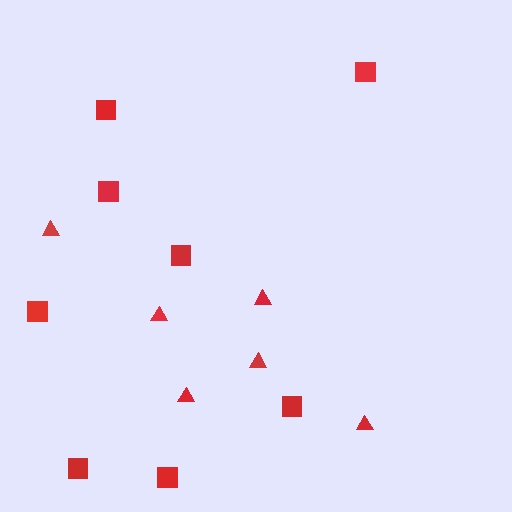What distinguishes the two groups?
There are 2 groups: one group of squares (8) and one group of triangles (6).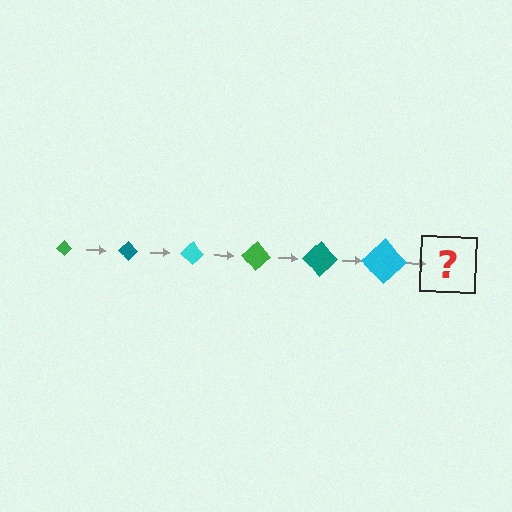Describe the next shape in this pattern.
It should be a green diamond, larger than the previous one.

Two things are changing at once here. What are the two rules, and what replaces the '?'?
The two rules are that the diamond grows larger each step and the color cycles through green, teal, and cyan. The '?' should be a green diamond, larger than the previous one.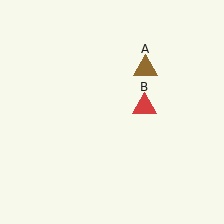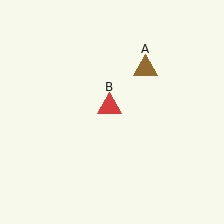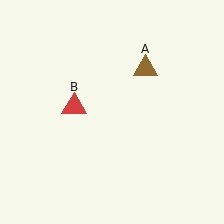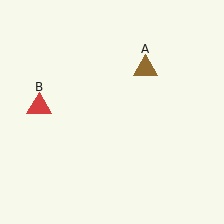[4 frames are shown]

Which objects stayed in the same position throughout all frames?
Brown triangle (object A) remained stationary.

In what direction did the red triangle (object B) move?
The red triangle (object B) moved left.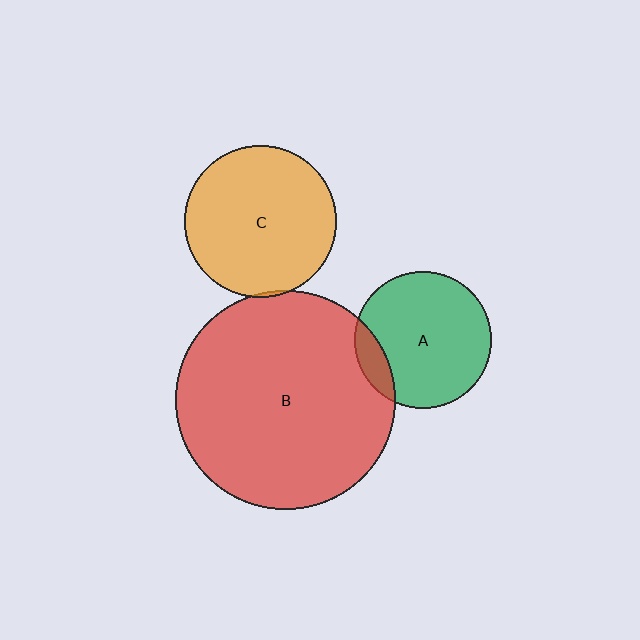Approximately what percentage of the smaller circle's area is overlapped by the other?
Approximately 10%.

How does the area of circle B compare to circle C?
Approximately 2.1 times.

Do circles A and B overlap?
Yes.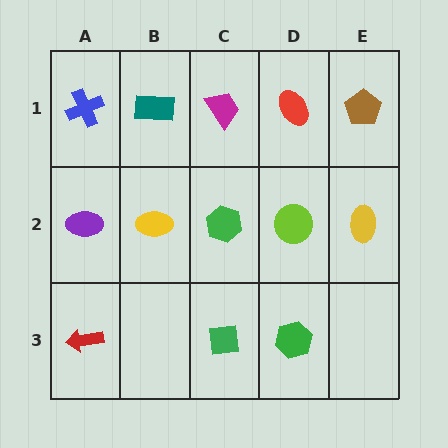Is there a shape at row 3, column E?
No, that cell is empty.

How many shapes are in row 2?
5 shapes.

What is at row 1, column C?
A magenta trapezoid.